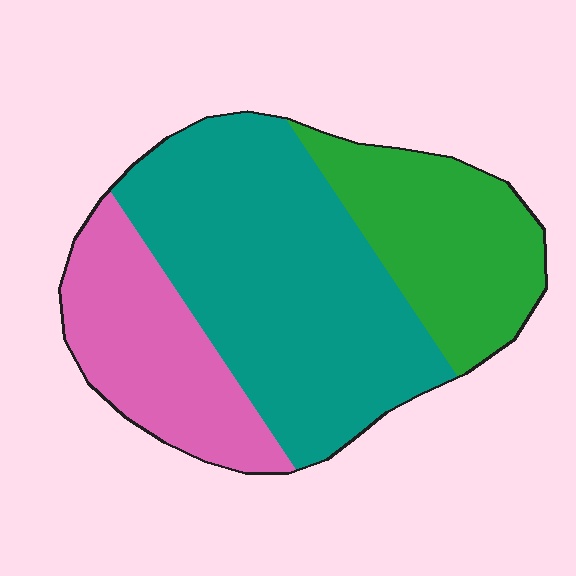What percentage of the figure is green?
Green covers around 25% of the figure.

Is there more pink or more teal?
Teal.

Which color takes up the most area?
Teal, at roughly 50%.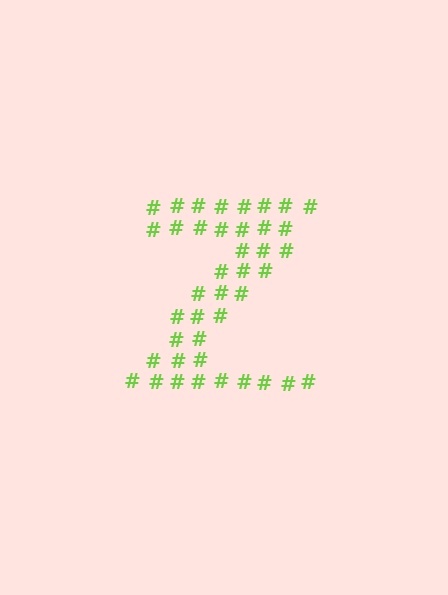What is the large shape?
The large shape is the letter Z.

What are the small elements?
The small elements are hash symbols.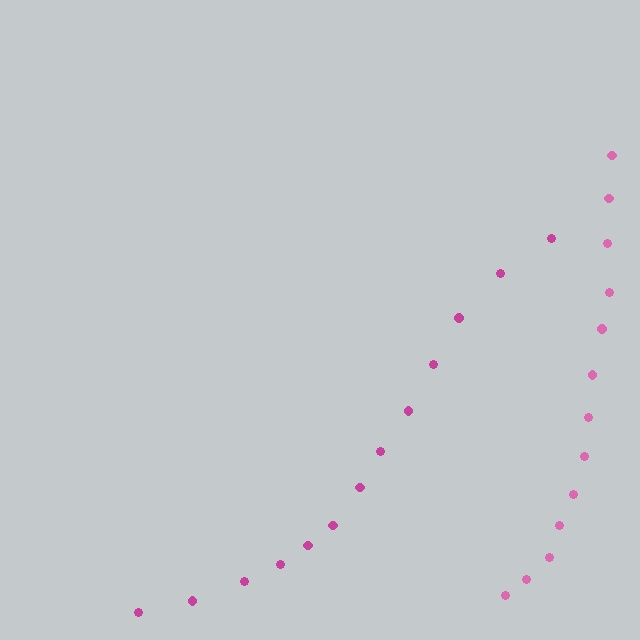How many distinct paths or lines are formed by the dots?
There are 2 distinct paths.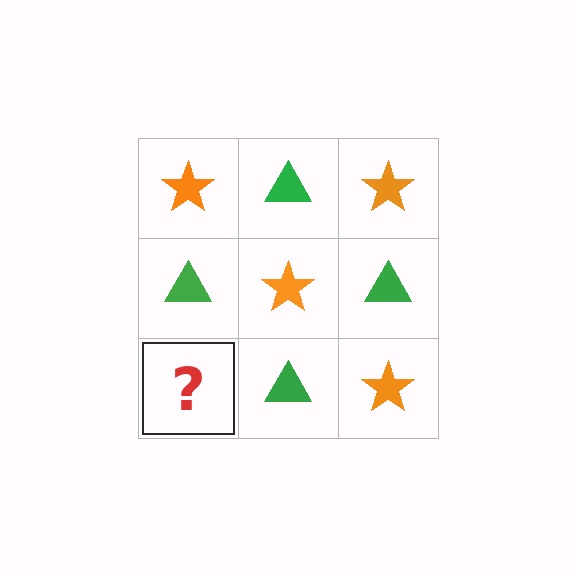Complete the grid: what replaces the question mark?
The question mark should be replaced with an orange star.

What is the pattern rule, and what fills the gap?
The rule is that it alternates orange star and green triangle in a checkerboard pattern. The gap should be filled with an orange star.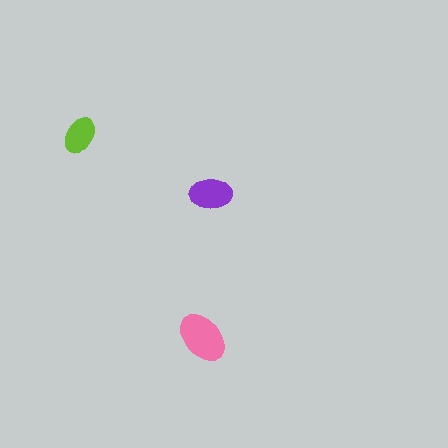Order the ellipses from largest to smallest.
the pink one, the purple one, the lime one.